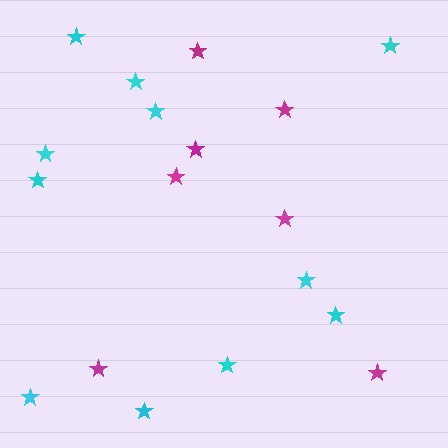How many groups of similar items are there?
There are 2 groups: one group of magenta stars (7) and one group of cyan stars (11).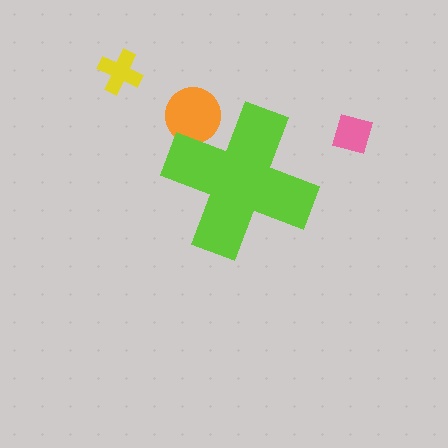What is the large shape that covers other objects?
A lime cross.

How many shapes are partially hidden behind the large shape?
1 shape is partially hidden.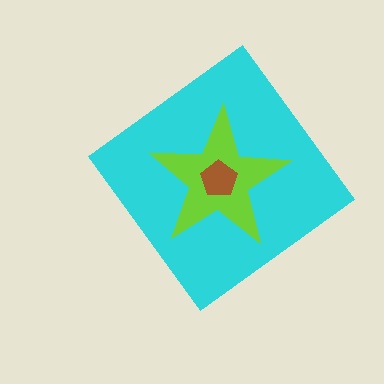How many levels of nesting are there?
3.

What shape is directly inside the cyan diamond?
The lime star.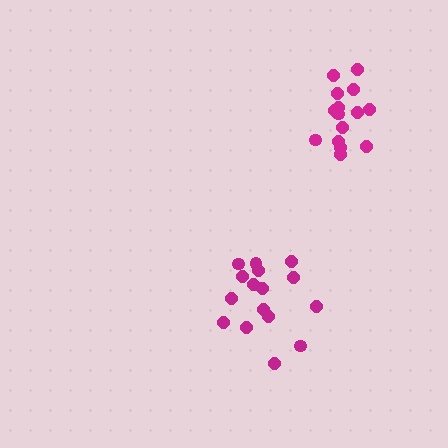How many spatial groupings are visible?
There are 2 spatial groupings.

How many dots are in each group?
Group 1: 16 dots, Group 2: 15 dots (31 total).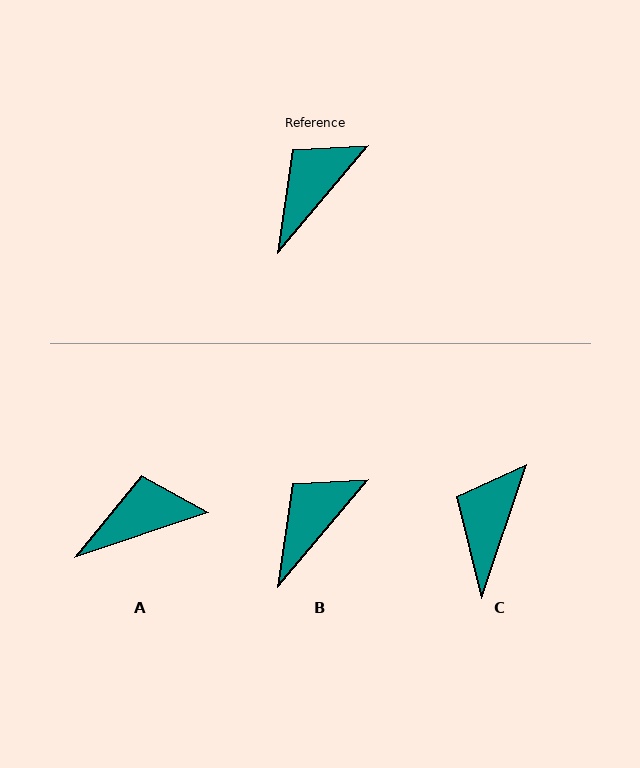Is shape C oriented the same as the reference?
No, it is off by about 22 degrees.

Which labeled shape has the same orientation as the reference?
B.